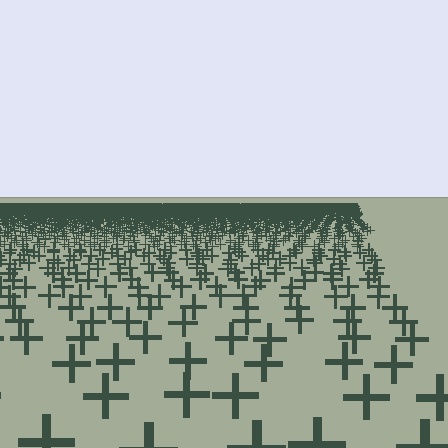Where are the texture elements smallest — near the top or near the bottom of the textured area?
Near the top.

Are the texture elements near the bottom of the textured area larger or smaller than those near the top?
Larger. Near the bottom, elements are closer to the viewer and appear at a bigger on-screen size.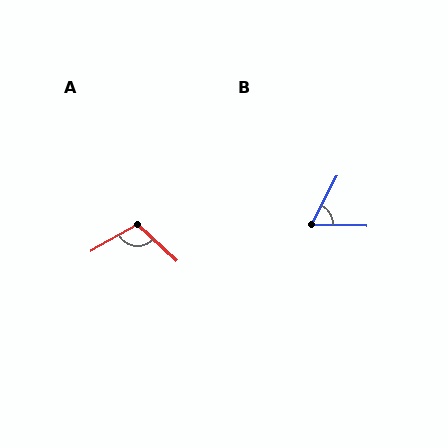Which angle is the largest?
A, at approximately 108 degrees.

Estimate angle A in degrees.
Approximately 108 degrees.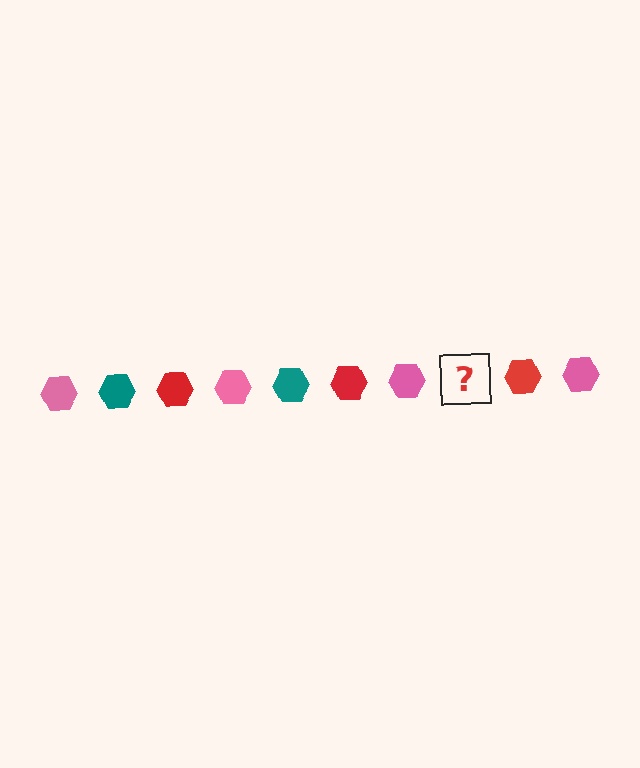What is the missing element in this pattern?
The missing element is a teal hexagon.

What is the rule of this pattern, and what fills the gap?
The rule is that the pattern cycles through pink, teal, red hexagons. The gap should be filled with a teal hexagon.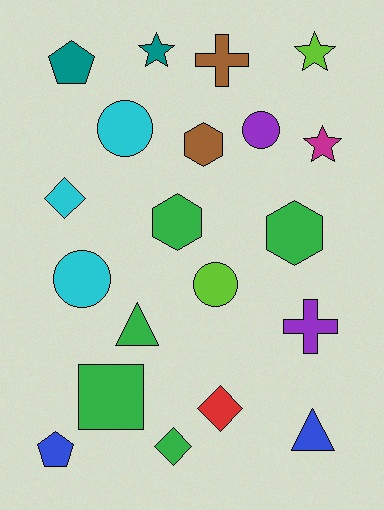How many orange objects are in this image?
There are no orange objects.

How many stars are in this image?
There are 3 stars.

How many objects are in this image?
There are 20 objects.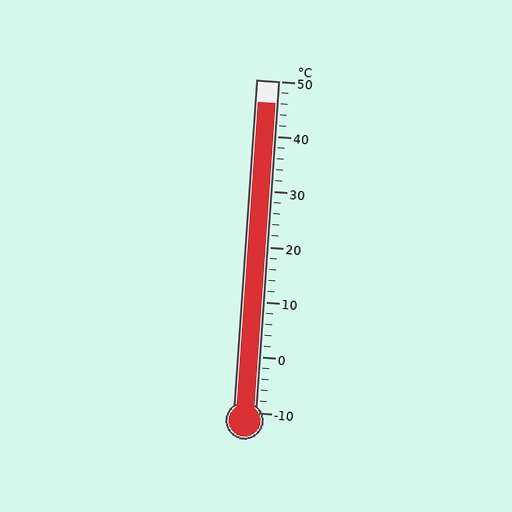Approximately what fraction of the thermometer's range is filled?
The thermometer is filled to approximately 95% of its range.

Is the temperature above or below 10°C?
The temperature is above 10°C.